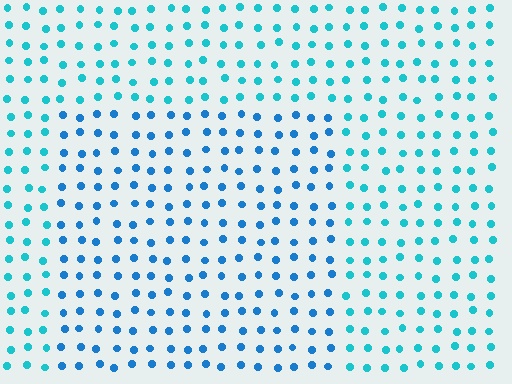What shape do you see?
I see a rectangle.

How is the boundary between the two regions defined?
The boundary is defined purely by a slight shift in hue (about 25 degrees). Spacing, size, and orientation are identical on both sides.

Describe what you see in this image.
The image is filled with small cyan elements in a uniform arrangement. A rectangle-shaped region is visible where the elements are tinted to a slightly different hue, forming a subtle color boundary.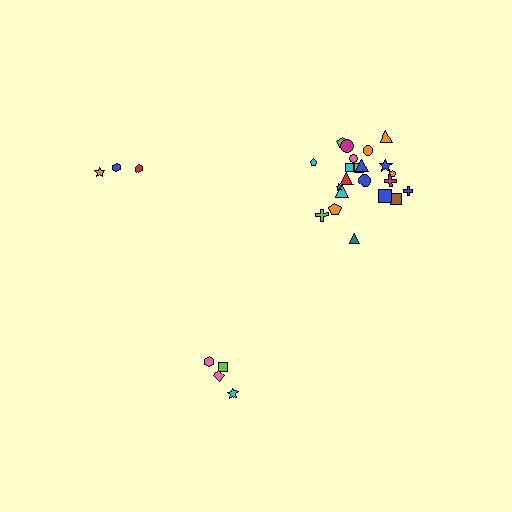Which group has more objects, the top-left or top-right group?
The top-right group.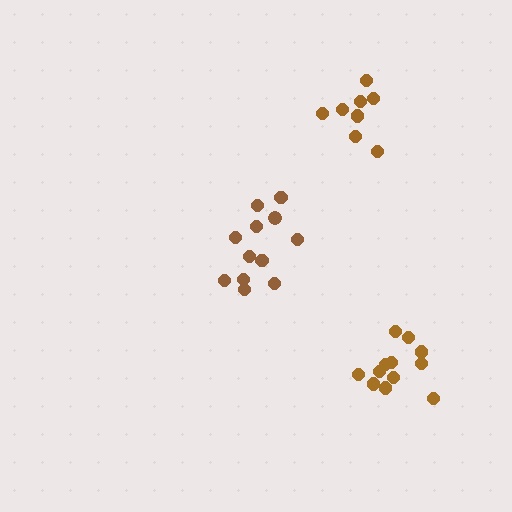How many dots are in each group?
Group 1: 12 dots, Group 2: 12 dots, Group 3: 8 dots (32 total).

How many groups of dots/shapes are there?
There are 3 groups.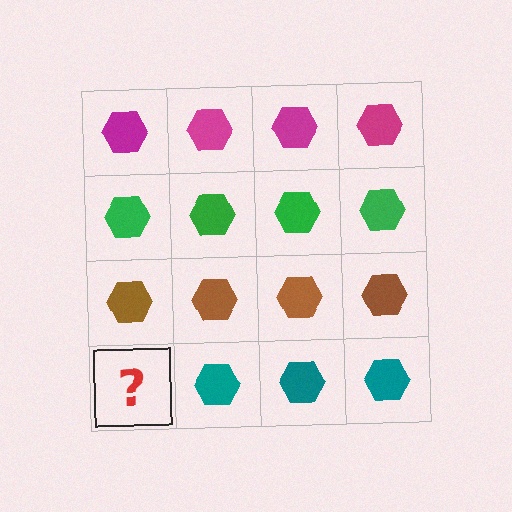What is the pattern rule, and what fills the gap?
The rule is that each row has a consistent color. The gap should be filled with a teal hexagon.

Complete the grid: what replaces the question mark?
The question mark should be replaced with a teal hexagon.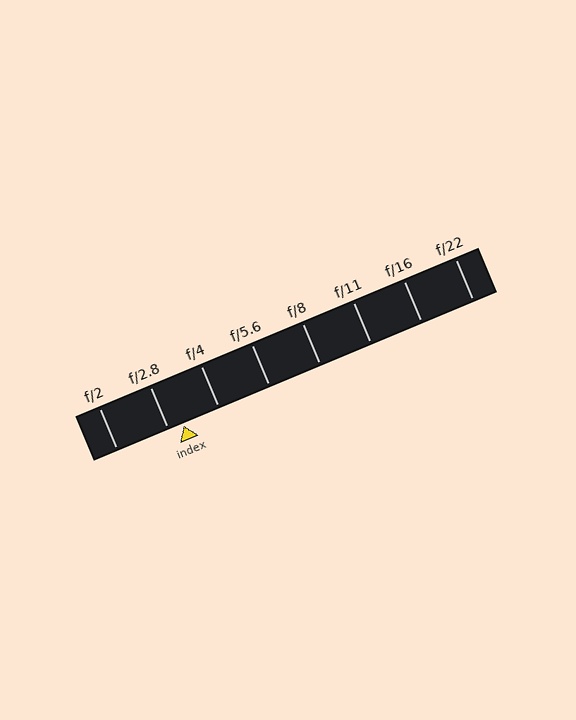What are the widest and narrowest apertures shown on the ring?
The widest aperture shown is f/2 and the narrowest is f/22.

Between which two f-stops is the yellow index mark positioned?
The index mark is between f/2.8 and f/4.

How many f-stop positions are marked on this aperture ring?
There are 8 f-stop positions marked.